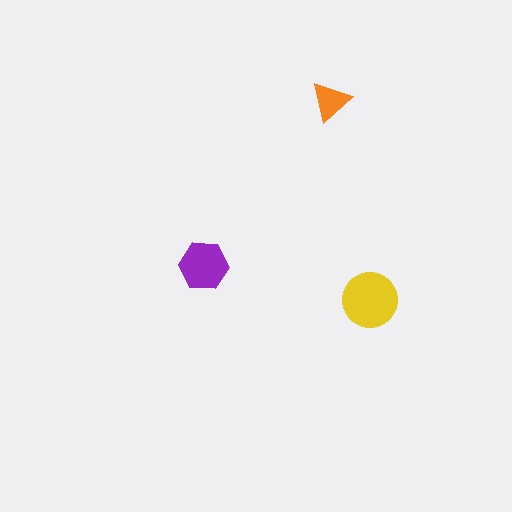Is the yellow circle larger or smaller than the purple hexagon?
Larger.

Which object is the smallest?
The orange triangle.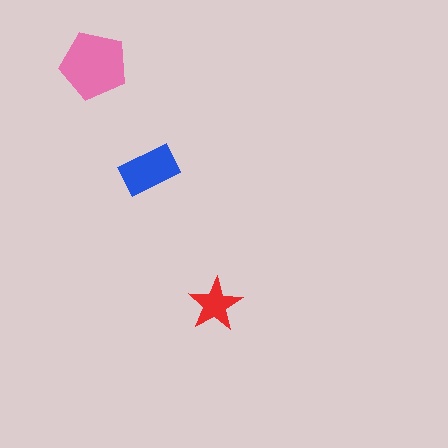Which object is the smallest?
The red star.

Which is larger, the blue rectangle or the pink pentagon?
The pink pentagon.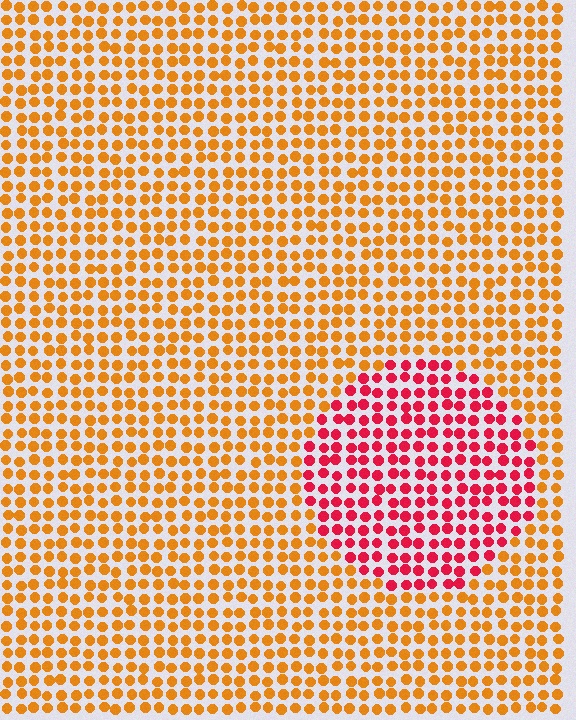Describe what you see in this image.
The image is filled with small orange elements in a uniform arrangement. A circle-shaped region is visible where the elements are tinted to a slightly different hue, forming a subtle color boundary.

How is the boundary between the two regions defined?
The boundary is defined purely by a slight shift in hue (about 47 degrees). Spacing, size, and orientation are identical on both sides.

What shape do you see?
I see a circle.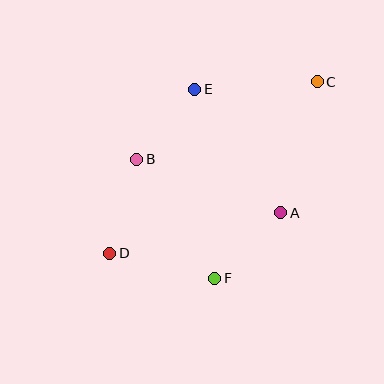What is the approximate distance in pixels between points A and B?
The distance between A and B is approximately 153 pixels.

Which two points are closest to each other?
Points B and E are closest to each other.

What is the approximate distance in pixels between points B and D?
The distance between B and D is approximately 98 pixels.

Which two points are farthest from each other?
Points C and D are farthest from each other.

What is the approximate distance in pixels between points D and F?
The distance between D and F is approximately 108 pixels.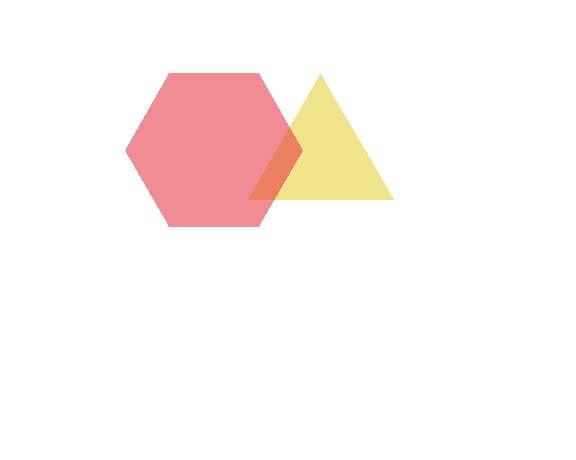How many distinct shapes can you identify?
There are 2 distinct shapes: a yellow triangle, a red hexagon.